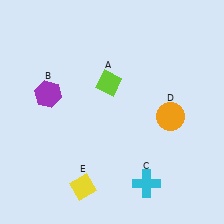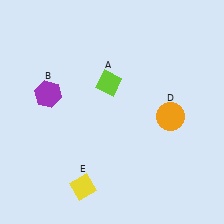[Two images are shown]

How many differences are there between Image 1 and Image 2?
There is 1 difference between the two images.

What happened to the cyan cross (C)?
The cyan cross (C) was removed in Image 2. It was in the bottom-right area of Image 1.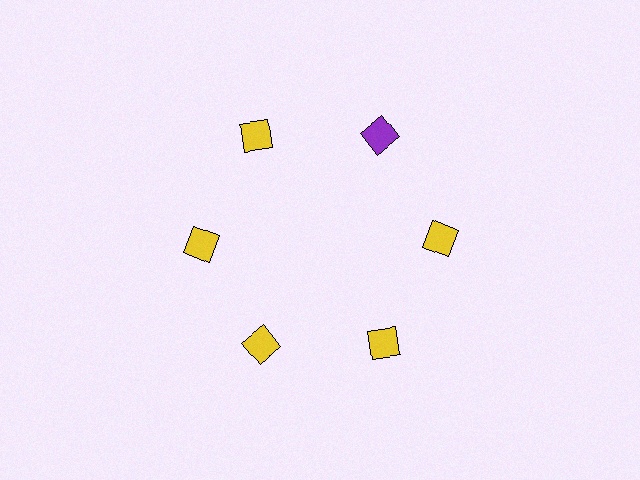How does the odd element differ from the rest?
It has a different color: purple instead of yellow.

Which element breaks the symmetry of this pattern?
The purple diamond at roughly the 1 o'clock position breaks the symmetry. All other shapes are yellow diamonds.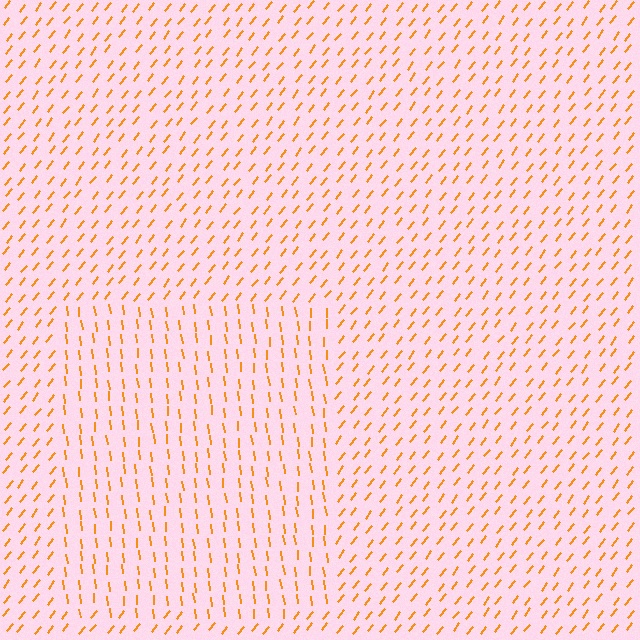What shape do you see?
I see a rectangle.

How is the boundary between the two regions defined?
The boundary is defined purely by a change in line orientation (approximately 45 degrees difference). All lines are the same color and thickness.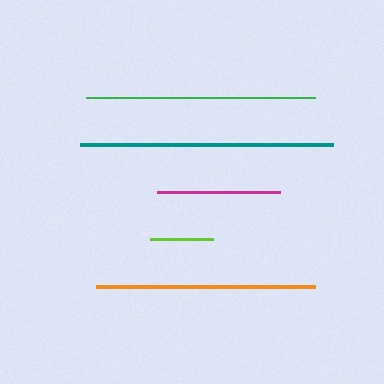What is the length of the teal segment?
The teal segment is approximately 252 pixels long.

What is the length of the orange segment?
The orange segment is approximately 219 pixels long.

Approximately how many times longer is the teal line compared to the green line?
The teal line is approximately 1.1 times the length of the green line.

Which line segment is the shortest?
The lime line is the shortest at approximately 63 pixels.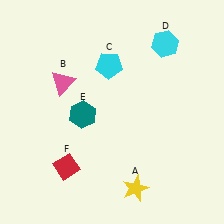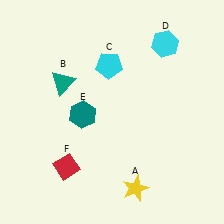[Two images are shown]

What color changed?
The triangle (B) changed from pink in Image 1 to teal in Image 2.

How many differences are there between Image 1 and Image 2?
There is 1 difference between the two images.